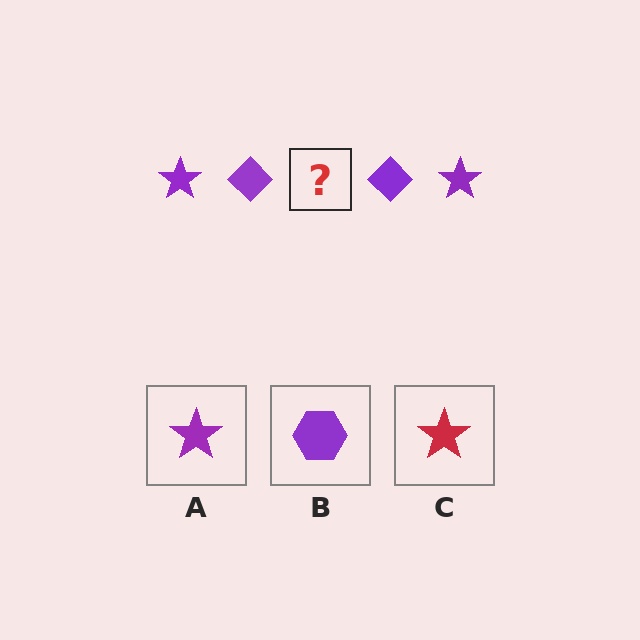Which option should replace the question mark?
Option A.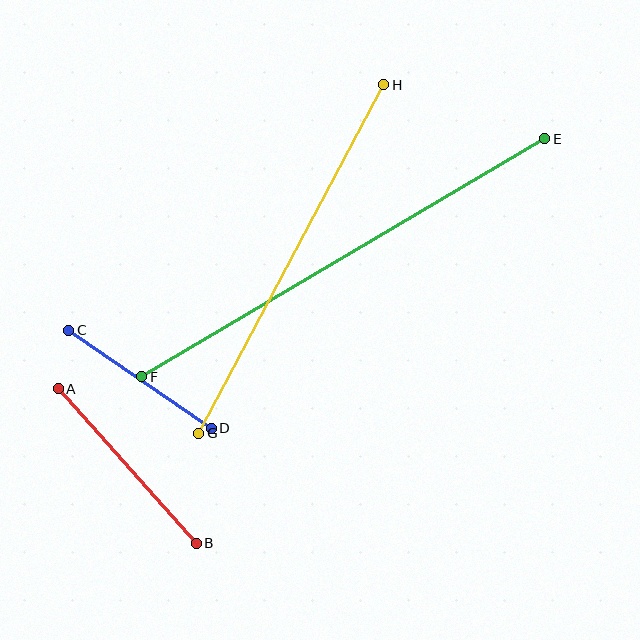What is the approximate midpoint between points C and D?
The midpoint is at approximately (140, 379) pixels.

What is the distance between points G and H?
The distance is approximately 395 pixels.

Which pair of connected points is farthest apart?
Points E and F are farthest apart.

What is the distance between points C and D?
The distance is approximately 173 pixels.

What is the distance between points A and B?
The distance is approximately 207 pixels.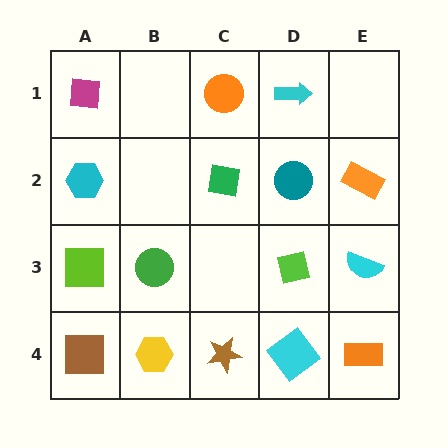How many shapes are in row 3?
4 shapes.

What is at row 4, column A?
A brown square.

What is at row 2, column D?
A teal circle.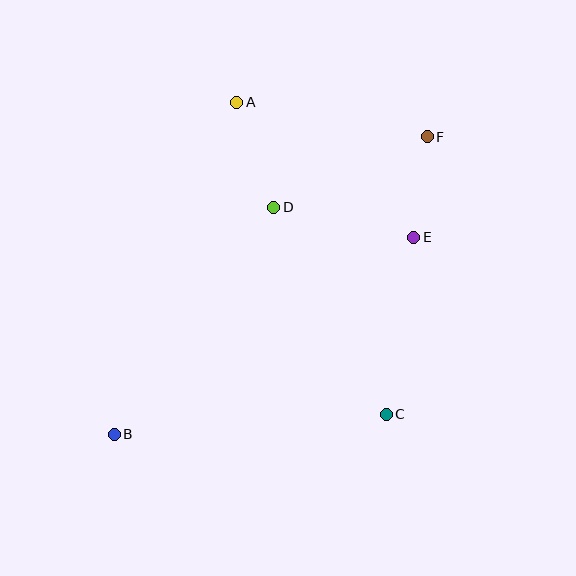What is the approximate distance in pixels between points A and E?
The distance between A and E is approximately 223 pixels.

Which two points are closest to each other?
Points E and F are closest to each other.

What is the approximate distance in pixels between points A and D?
The distance between A and D is approximately 111 pixels.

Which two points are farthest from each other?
Points B and F are farthest from each other.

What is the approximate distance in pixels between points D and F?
The distance between D and F is approximately 169 pixels.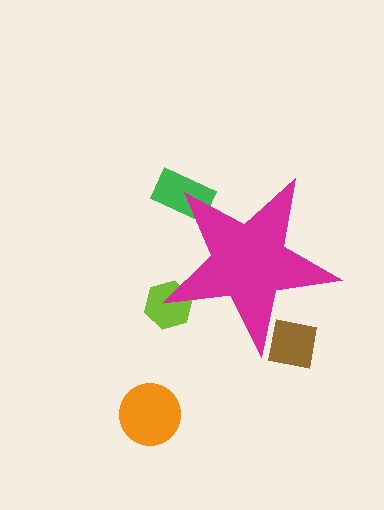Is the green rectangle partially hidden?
Yes, the green rectangle is partially hidden behind the magenta star.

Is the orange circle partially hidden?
No, the orange circle is fully visible.